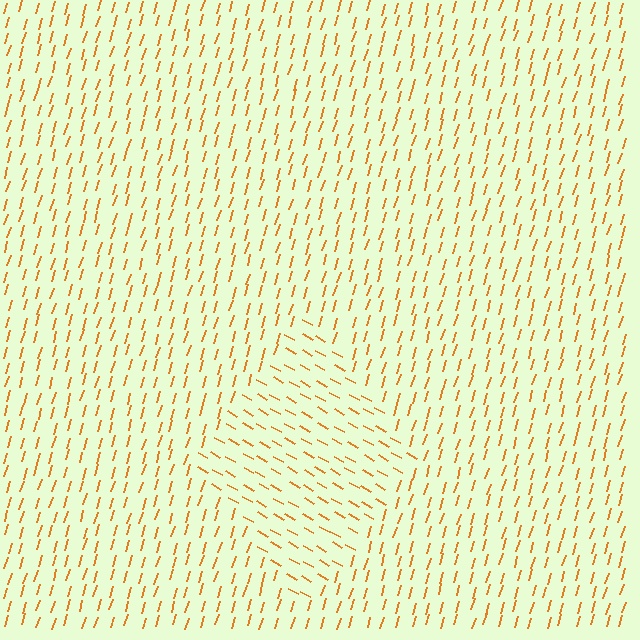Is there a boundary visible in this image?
Yes, there is a texture boundary formed by a change in line orientation.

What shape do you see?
I see a diamond.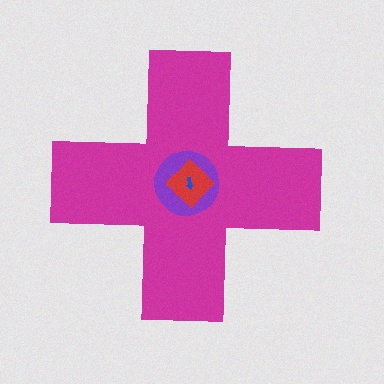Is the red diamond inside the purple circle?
Yes.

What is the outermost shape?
The magenta cross.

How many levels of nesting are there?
4.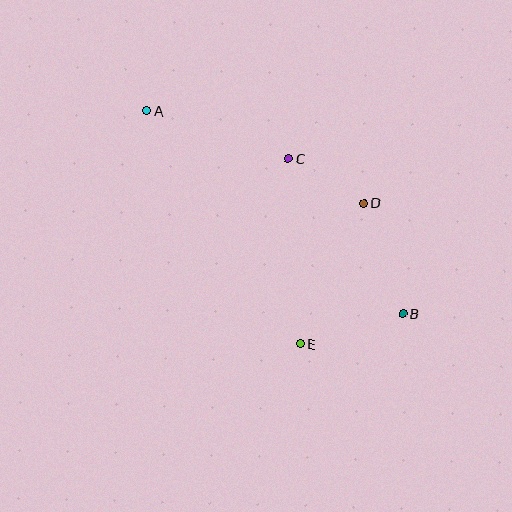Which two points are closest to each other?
Points C and D are closest to each other.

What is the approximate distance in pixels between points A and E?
The distance between A and E is approximately 279 pixels.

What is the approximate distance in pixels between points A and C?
The distance between A and C is approximately 150 pixels.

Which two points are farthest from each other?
Points A and B are farthest from each other.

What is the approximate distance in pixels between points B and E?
The distance between B and E is approximately 107 pixels.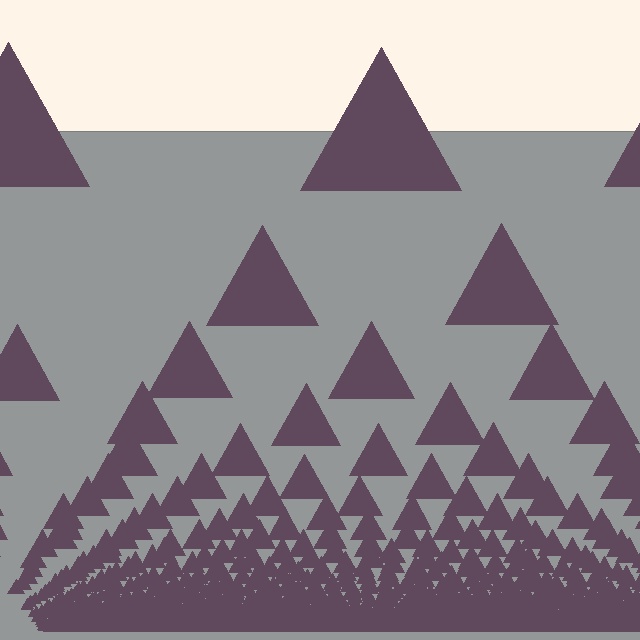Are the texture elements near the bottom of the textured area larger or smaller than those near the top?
Smaller. The gradient is inverted — elements near the bottom are smaller and denser.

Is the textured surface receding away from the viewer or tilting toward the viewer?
The surface appears to tilt toward the viewer. Texture elements get larger and sparser toward the top.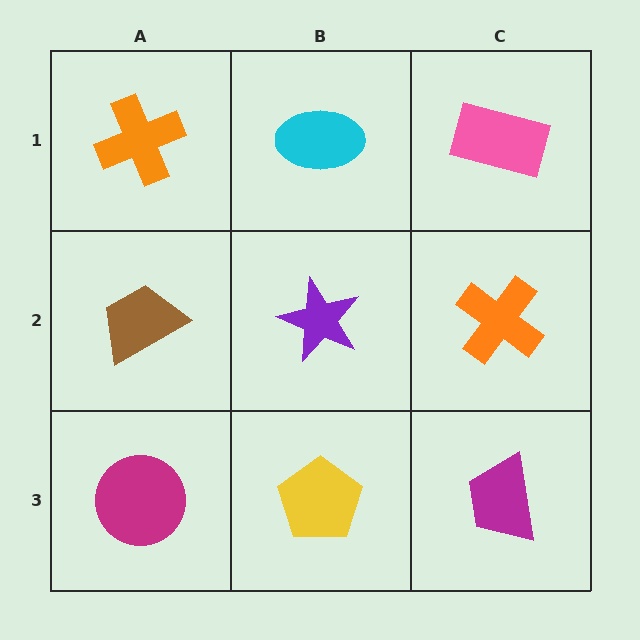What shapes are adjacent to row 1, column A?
A brown trapezoid (row 2, column A), a cyan ellipse (row 1, column B).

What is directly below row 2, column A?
A magenta circle.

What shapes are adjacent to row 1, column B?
A purple star (row 2, column B), an orange cross (row 1, column A), a pink rectangle (row 1, column C).